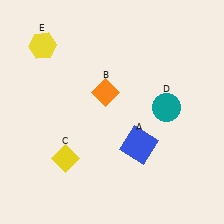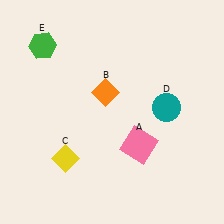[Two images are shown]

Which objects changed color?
A changed from blue to pink. E changed from yellow to green.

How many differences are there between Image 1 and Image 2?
There are 2 differences between the two images.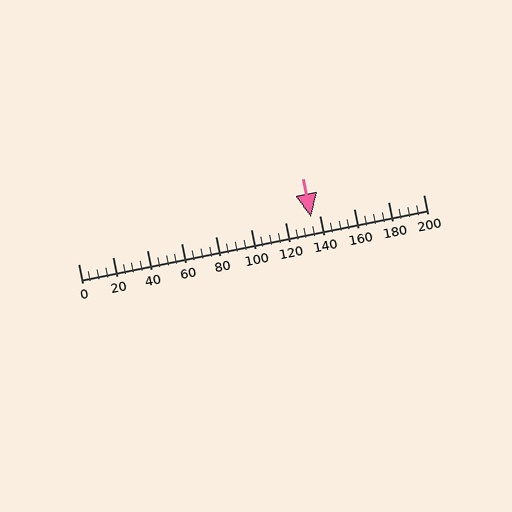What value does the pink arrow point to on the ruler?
The pink arrow points to approximately 135.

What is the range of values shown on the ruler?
The ruler shows values from 0 to 200.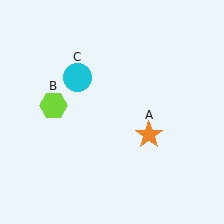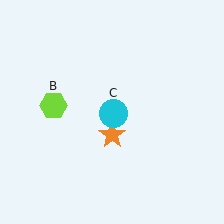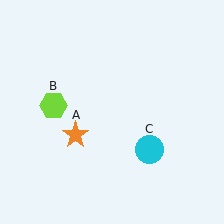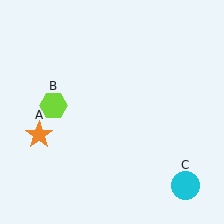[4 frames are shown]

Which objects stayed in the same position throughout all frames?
Lime hexagon (object B) remained stationary.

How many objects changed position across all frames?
2 objects changed position: orange star (object A), cyan circle (object C).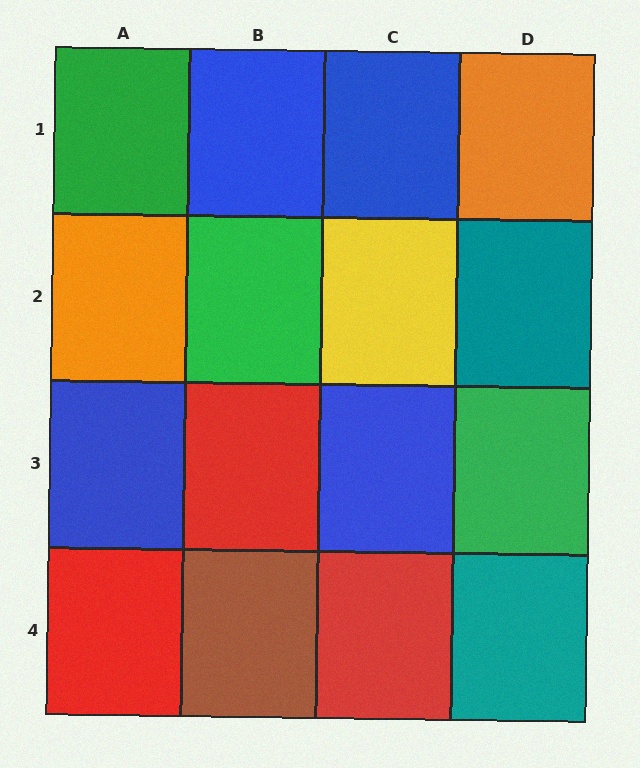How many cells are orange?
2 cells are orange.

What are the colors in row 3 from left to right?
Blue, red, blue, green.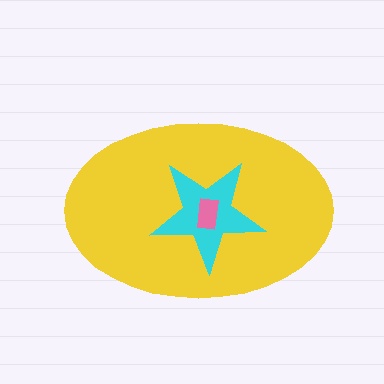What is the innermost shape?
The pink rectangle.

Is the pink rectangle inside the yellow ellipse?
Yes.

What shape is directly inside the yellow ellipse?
The cyan star.